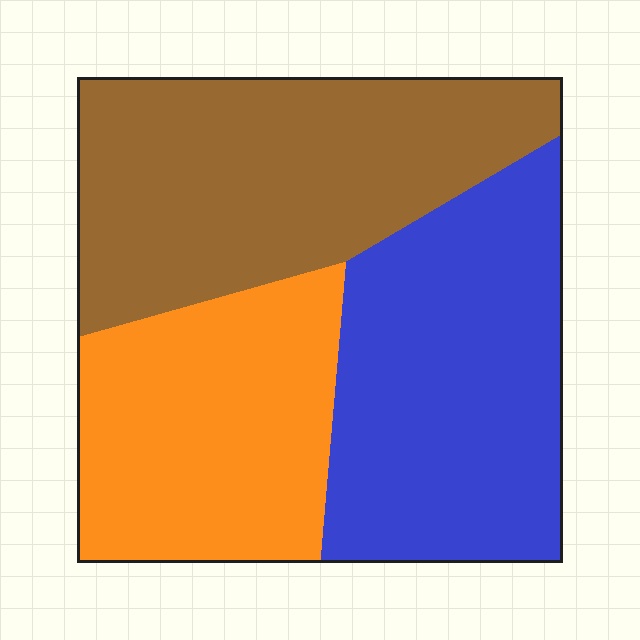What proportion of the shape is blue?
Blue takes up between a third and a half of the shape.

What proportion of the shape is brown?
Brown covers around 35% of the shape.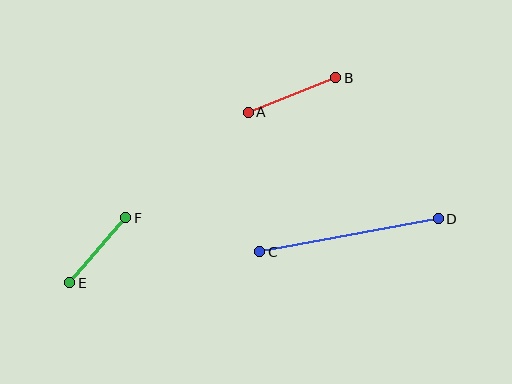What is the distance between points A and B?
The distance is approximately 94 pixels.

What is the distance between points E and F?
The distance is approximately 86 pixels.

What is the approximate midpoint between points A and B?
The midpoint is at approximately (292, 95) pixels.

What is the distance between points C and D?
The distance is approximately 181 pixels.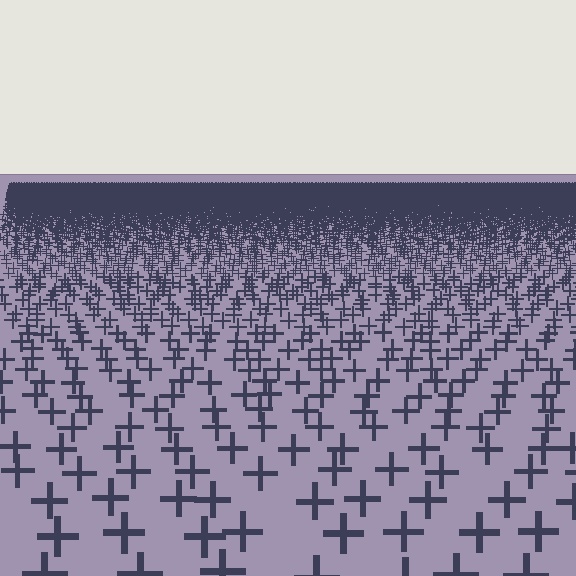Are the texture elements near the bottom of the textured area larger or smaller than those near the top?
Larger. Near the bottom, elements are closer to the viewer and appear at a bigger on-screen size.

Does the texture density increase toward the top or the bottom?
Density increases toward the top.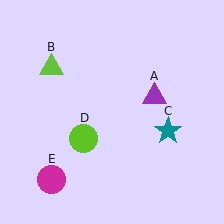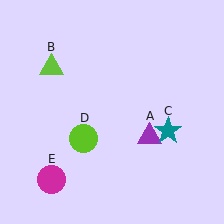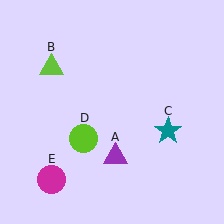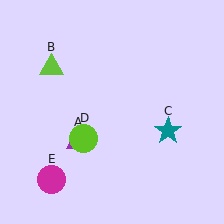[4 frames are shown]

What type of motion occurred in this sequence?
The purple triangle (object A) rotated clockwise around the center of the scene.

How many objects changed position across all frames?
1 object changed position: purple triangle (object A).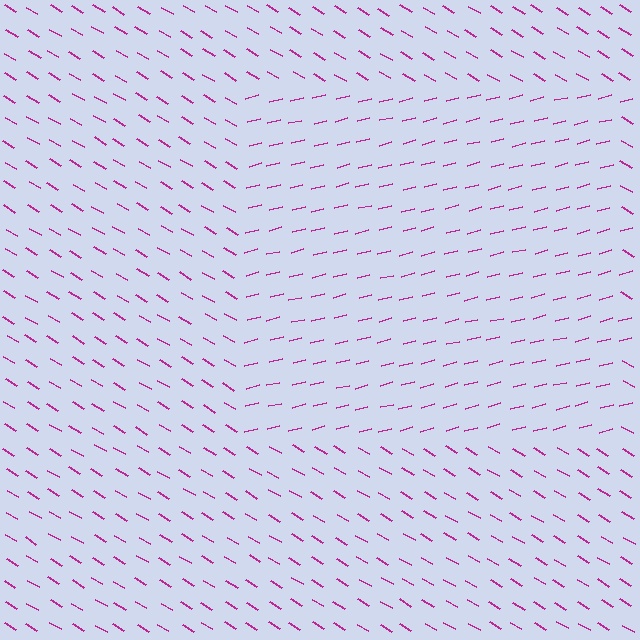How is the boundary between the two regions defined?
The boundary is defined purely by a change in line orientation (approximately 45 degrees difference). All lines are the same color and thickness.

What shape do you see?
I see a rectangle.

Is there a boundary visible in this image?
Yes, there is a texture boundary formed by a change in line orientation.